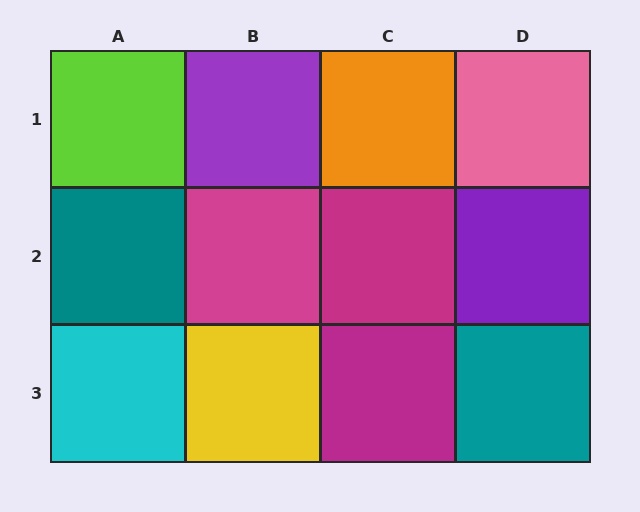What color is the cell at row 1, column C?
Orange.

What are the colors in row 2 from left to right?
Teal, magenta, magenta, purple.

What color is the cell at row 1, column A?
Lime.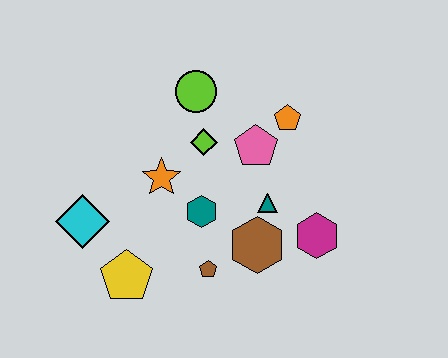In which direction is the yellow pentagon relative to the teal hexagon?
The yellow pentagon is to the left of the teal hexagon.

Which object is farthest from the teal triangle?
The cyan diamond is farthest from the teal triangle.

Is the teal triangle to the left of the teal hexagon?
No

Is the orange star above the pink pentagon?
No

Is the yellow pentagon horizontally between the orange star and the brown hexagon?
No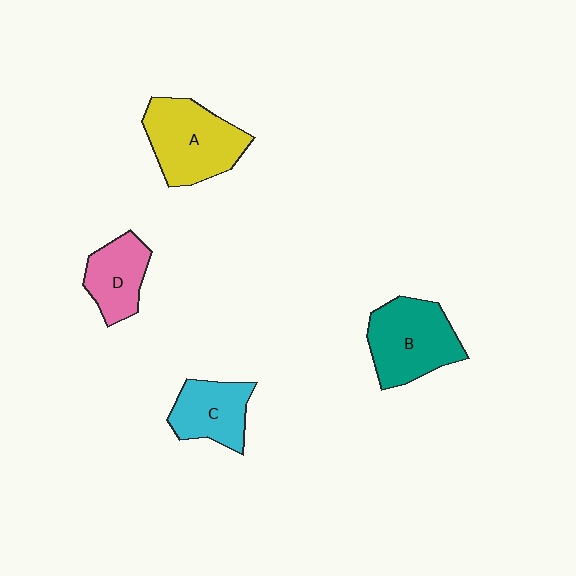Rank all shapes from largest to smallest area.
From largest to smallest: A (yellow), B (teal), C (cyan), D (pink).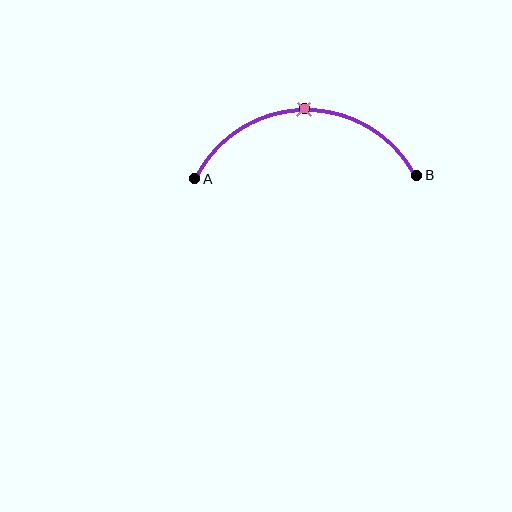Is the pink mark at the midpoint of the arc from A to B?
Yes. The pink mark lies on the arc at equal arc-length from both A and B — it is the arc midpoint.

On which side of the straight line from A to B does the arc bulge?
The arc bulges above the straight line connecting A and B.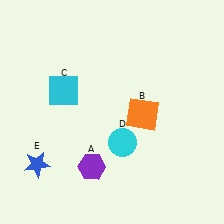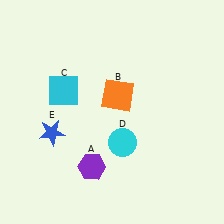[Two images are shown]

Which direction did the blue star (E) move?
The blue star (E) moved up.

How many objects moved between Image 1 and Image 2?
2 objects moved between the two images.